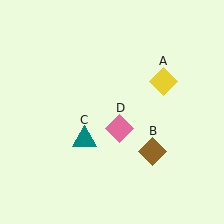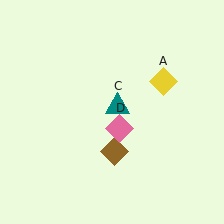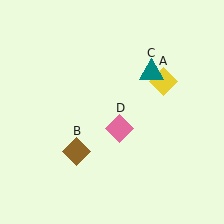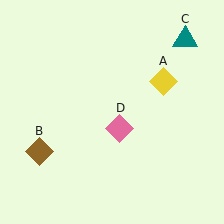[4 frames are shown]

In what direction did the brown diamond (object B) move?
The brown diamond (object B) moved left.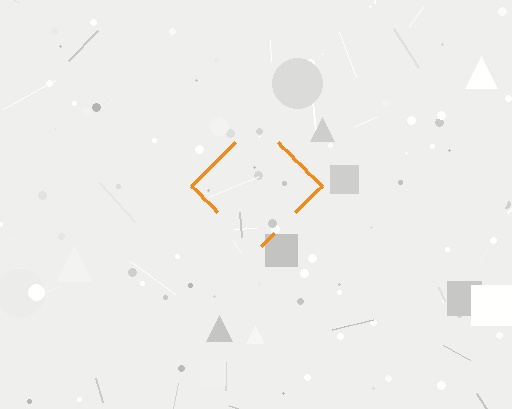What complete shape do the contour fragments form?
The contour fragments form a diamond.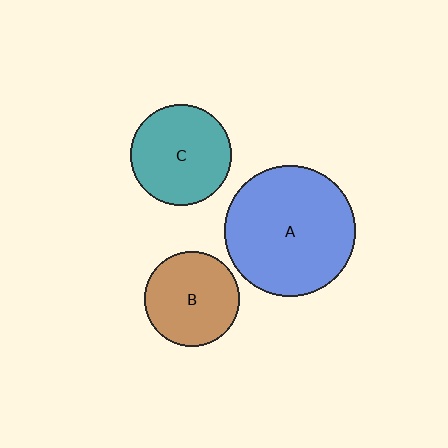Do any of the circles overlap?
No, none of the circles overlap.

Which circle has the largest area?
Circle A (blue).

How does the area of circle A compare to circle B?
Approximately 1.9 times.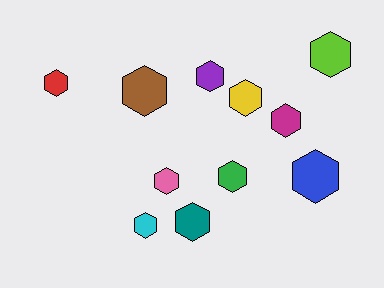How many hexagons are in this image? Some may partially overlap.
There are 11 hexagons.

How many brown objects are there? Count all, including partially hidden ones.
There is 1 brown object.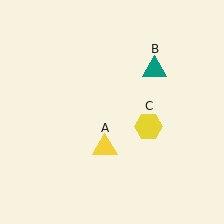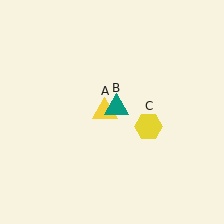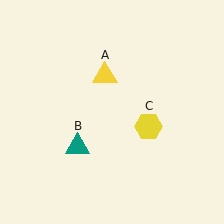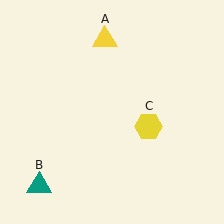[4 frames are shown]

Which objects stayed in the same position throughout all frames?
Yellow hexagon (object C) remained stationary.